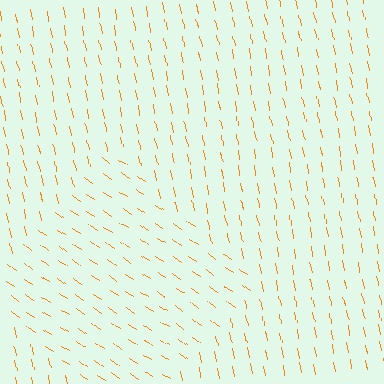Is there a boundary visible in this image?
Yes, there is a texture boundary formed by a change in line orientation.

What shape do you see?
I see a diamond.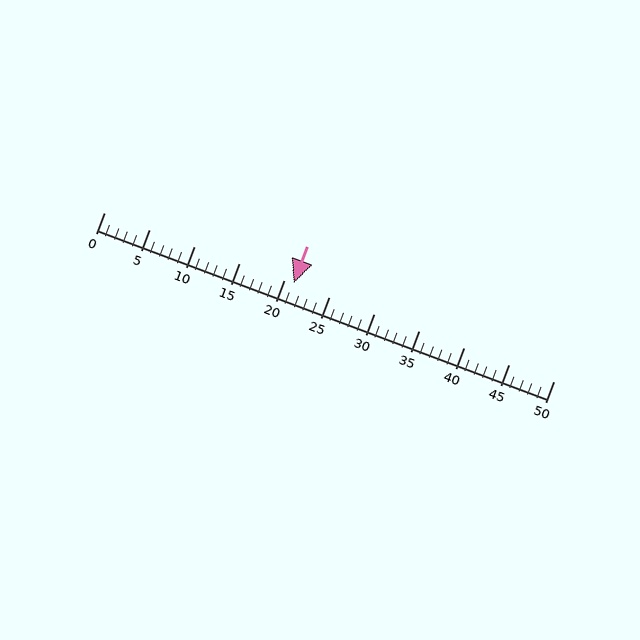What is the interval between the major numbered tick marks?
The major tick marks are spaced 5 units apart.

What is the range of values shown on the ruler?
The ruler shows values from 0 to 50.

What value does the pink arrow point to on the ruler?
The pink arrow points to approximately 21.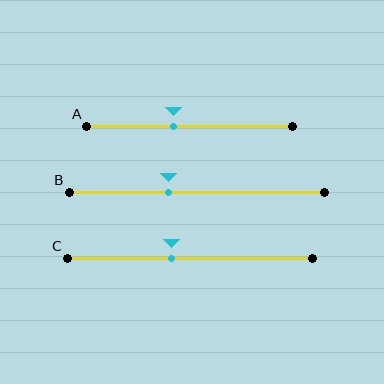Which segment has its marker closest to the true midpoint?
Segment C has its marker closest to the true midpoint.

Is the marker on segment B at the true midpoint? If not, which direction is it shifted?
No, the marker on segment B is shifted to the left by about 11% of the segment length.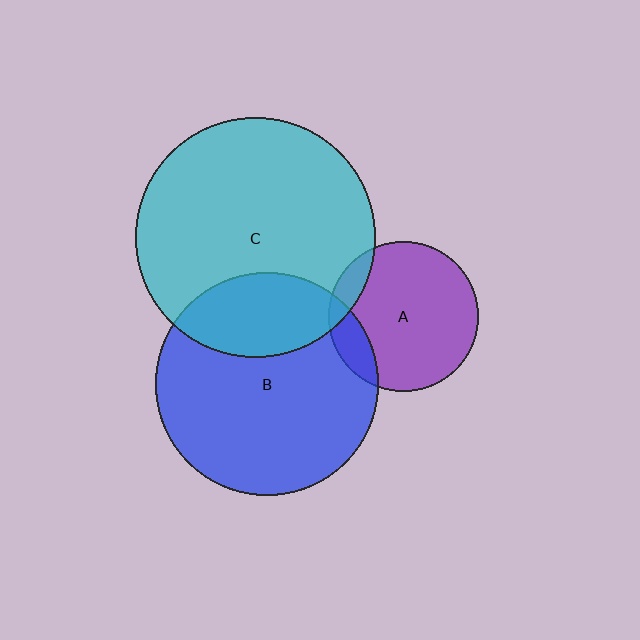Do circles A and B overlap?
Yes.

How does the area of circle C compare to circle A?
Approximately 2.6 times.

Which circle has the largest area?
Circle C (cyan).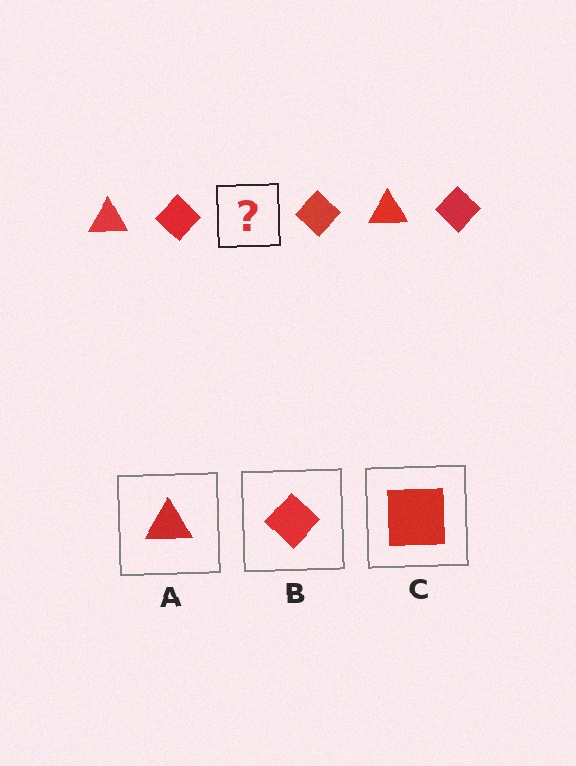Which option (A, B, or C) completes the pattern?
A.